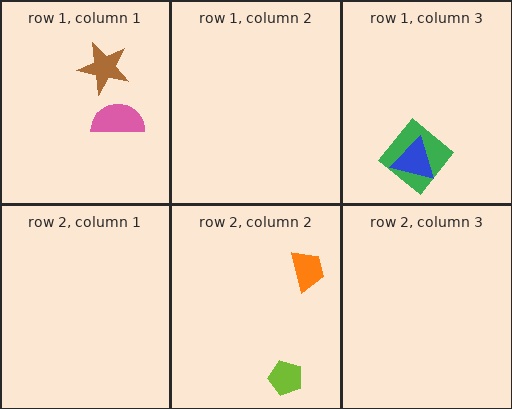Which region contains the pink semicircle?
The row 1, column 1 region.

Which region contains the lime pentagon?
The row 2, column 2 region.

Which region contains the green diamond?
The row 1, column 3 region.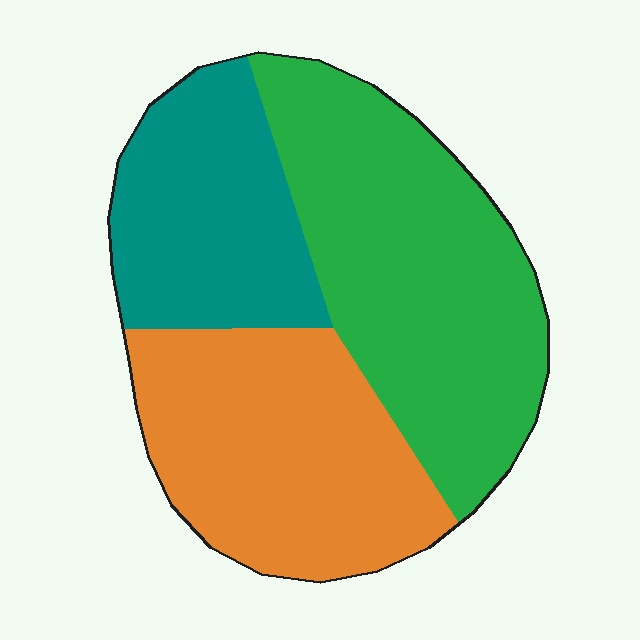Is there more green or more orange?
Green.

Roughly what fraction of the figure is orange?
Orange takes up about one third (1/3) of the figure.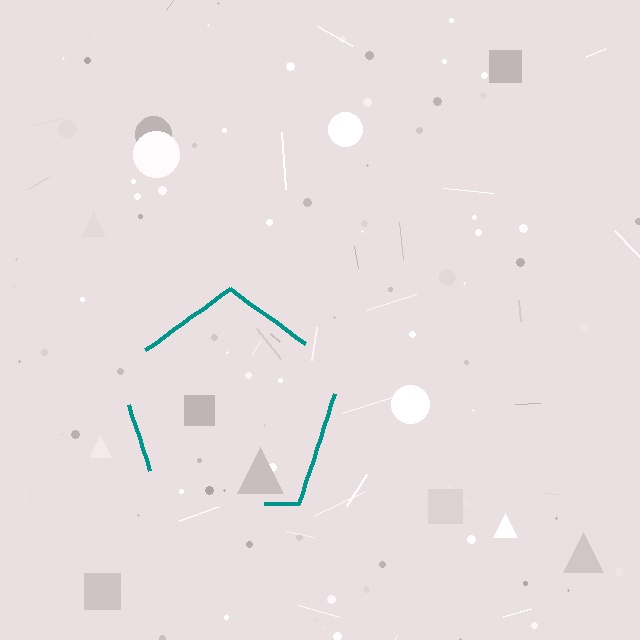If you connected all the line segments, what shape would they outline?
They would outline a pentagon.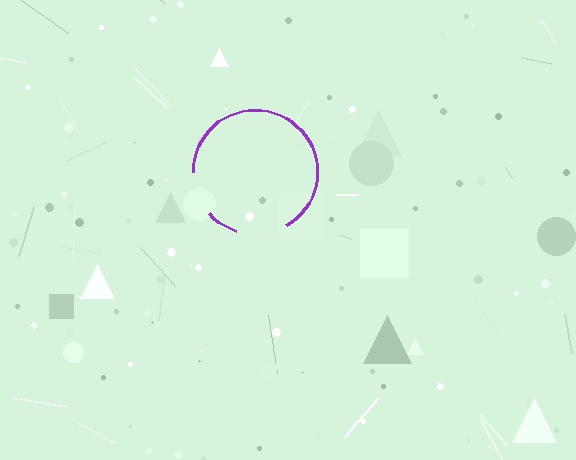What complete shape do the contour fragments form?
The contour fragments form a circle.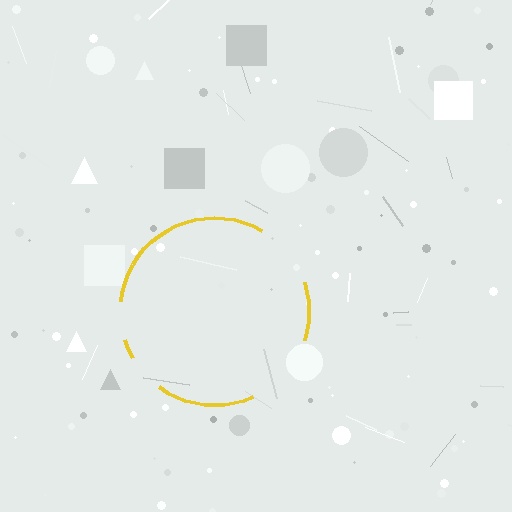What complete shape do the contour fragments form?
The contour fragments form a circle.